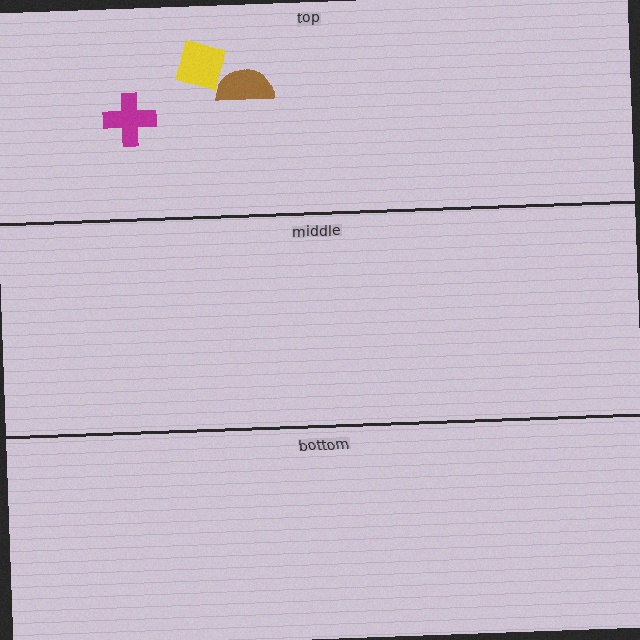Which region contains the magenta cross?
The top region.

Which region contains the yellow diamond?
The top region.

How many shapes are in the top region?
3.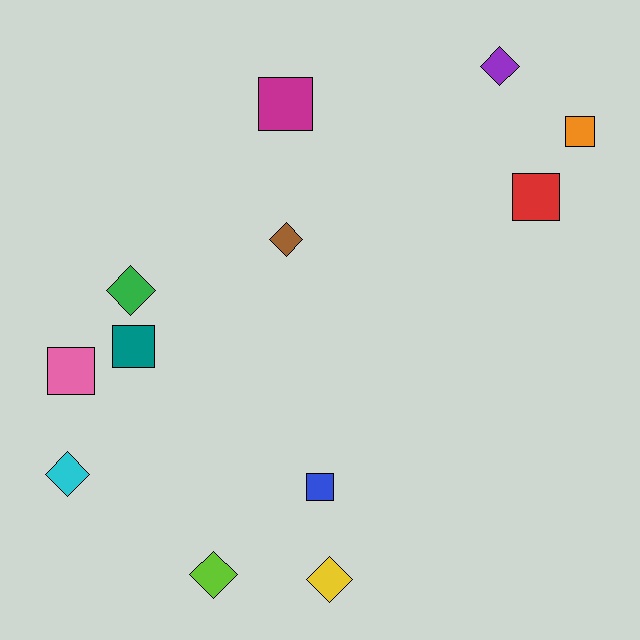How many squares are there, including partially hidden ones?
There are 6 squares.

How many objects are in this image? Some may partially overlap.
There are 12 objects.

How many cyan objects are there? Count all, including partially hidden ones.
There is 1 cyan object.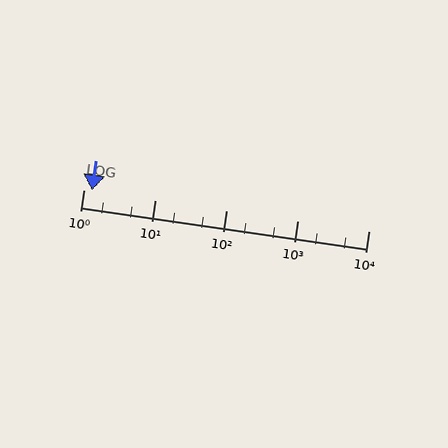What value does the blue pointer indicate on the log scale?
The pointer indicates approximately 1.3.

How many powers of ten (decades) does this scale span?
The scale spans 4 decades, from 1 to 10000.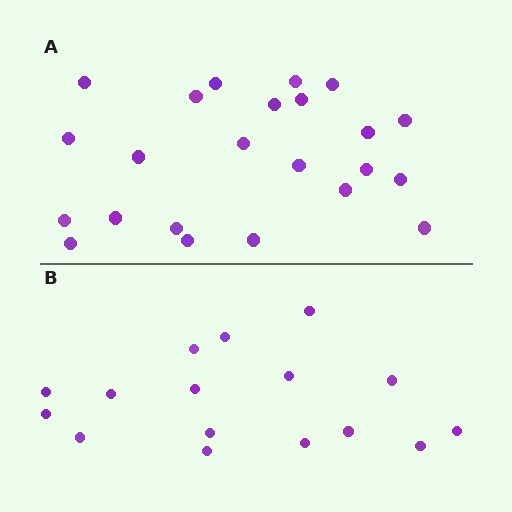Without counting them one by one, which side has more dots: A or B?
Region A (the top region) has more dots.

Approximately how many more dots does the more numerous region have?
Region A has roughly 8 or so more dots than region B.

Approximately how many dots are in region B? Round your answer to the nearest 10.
About 20 dots. (The exact count is 16, which rounds to 20.)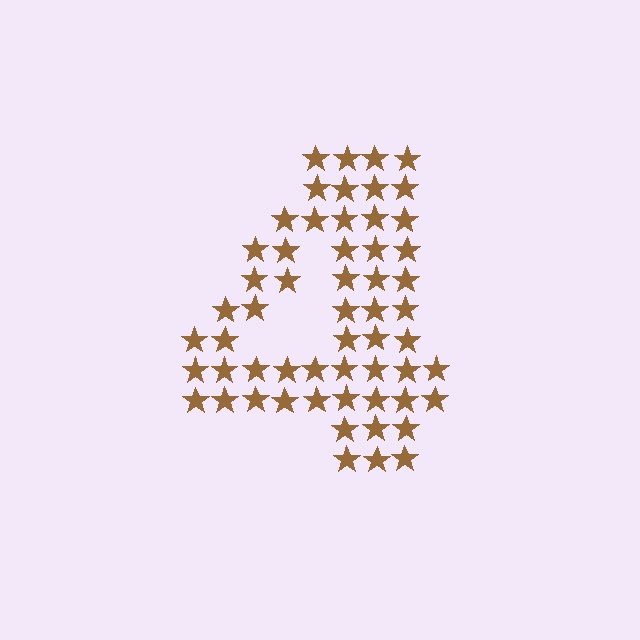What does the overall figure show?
The overall figure shows the digit 4.